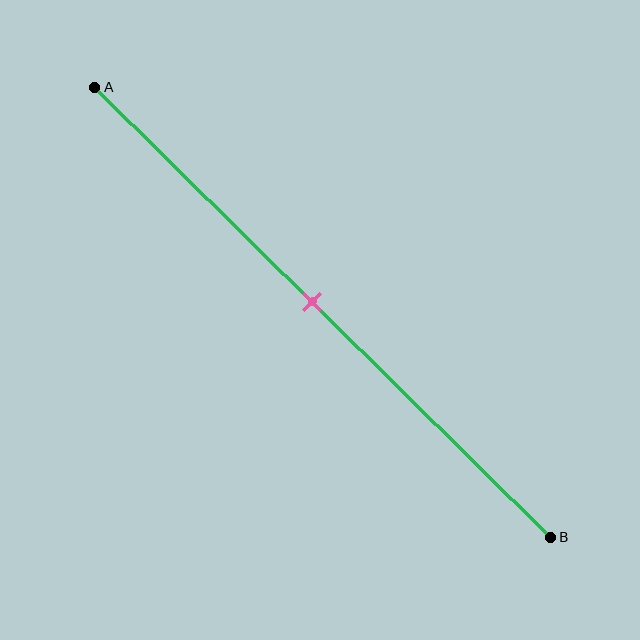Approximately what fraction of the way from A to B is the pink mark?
The pink mark is approximately 50% of the way from A to B.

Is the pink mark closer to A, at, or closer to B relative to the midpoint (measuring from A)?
The pink mark is approximately at the midpoint of segment AB.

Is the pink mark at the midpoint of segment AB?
Yes, the mark is approximately at the midpoint.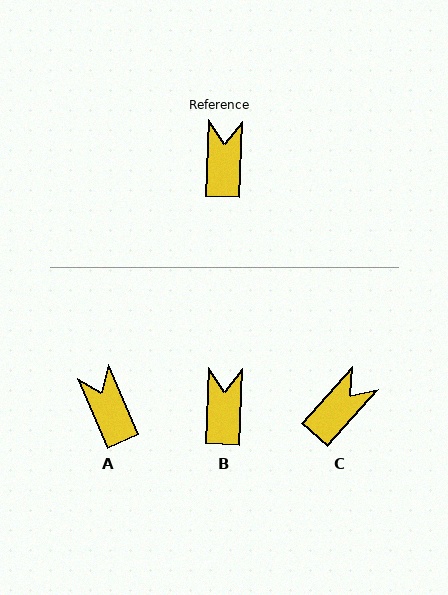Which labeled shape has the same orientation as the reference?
B.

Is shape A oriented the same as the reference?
No, it is off by about 26 degrees.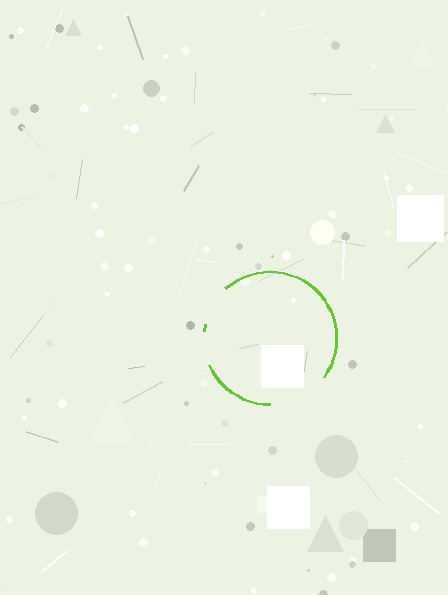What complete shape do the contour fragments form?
The contour fragments form a circle.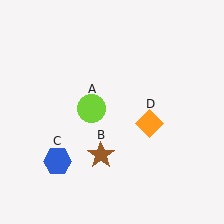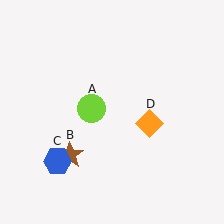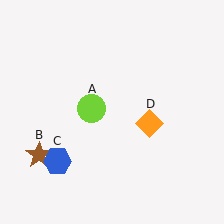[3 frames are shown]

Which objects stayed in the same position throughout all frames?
Lime circle (object A) and blue hexagon (object C) and orange diamond (object D) remained stationary.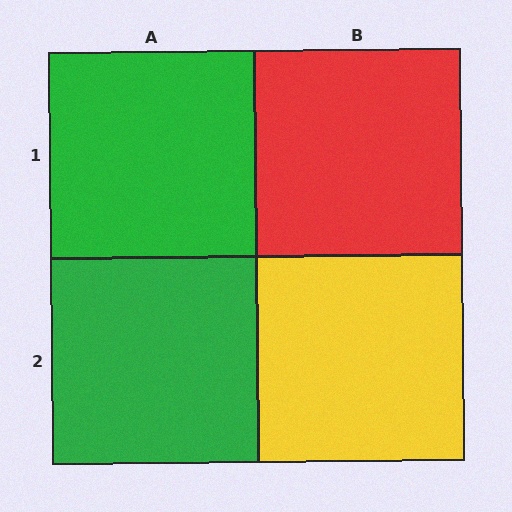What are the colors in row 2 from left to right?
Green, yellow.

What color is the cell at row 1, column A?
Green.